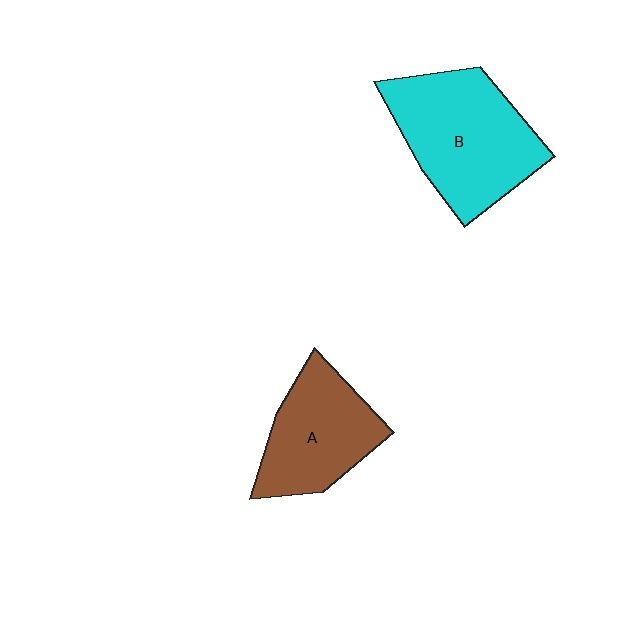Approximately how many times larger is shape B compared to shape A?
Approximately 1.4 times.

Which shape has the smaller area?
Shape A (brown).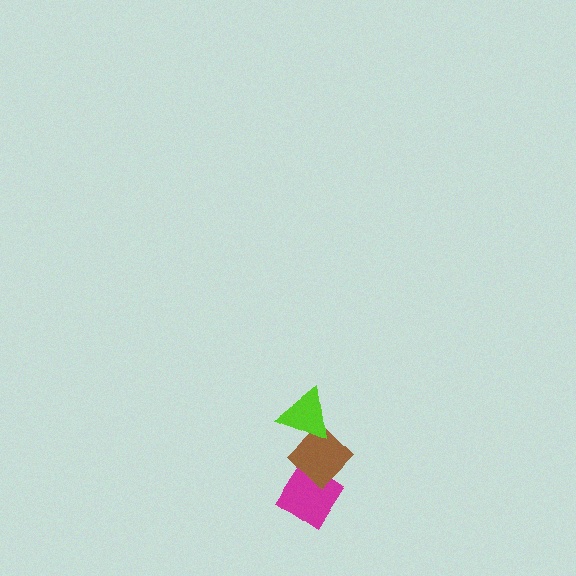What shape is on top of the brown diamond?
The lime triangle is on top of the brown diamond.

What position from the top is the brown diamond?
The brown diamond is 2nd from the top.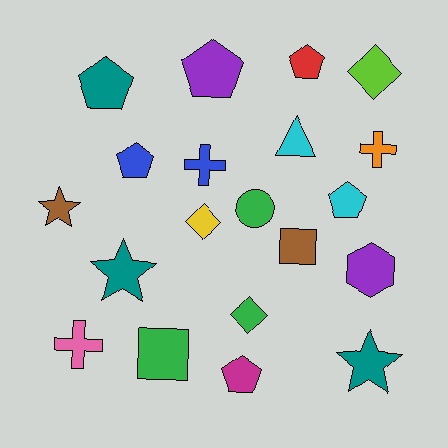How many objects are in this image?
There are 20 objects.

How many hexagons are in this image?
There is 1 hexagon.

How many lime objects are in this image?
There is 1 lime object.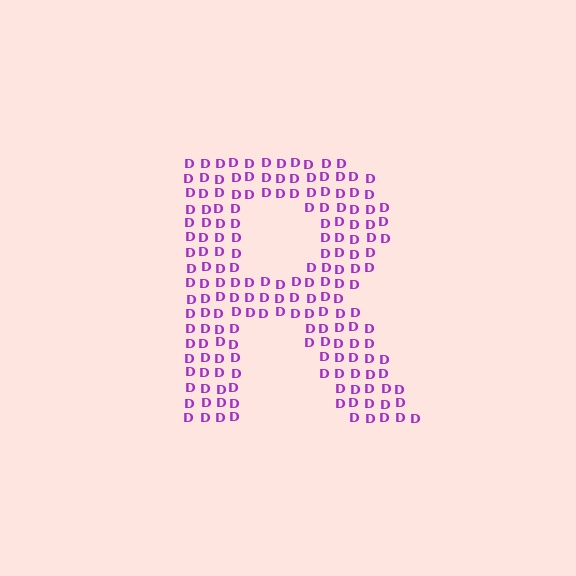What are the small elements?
The small elements are letter D's.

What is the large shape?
The large shape is the letter R.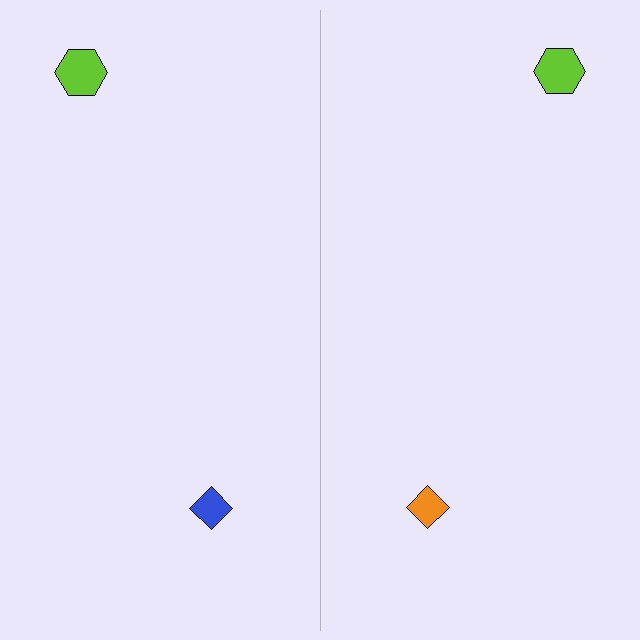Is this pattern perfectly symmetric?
No, the pattern is not perfectly symmetric. The orange diamond on the right side breaks the symmetry — its mirror counterpart is blue.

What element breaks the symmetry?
The orange diamond on the right side breaks the symmetry — its mirror counterpart is blue.